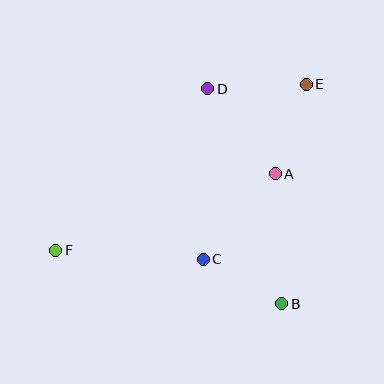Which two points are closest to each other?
Points B and C are closest to each other.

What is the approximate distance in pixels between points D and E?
The distance between D and E is approximately 98 pixels.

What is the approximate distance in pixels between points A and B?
The distance between A and B is approximately 130 pixels.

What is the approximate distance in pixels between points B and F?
The distance between B and F is approximately 232 pixels.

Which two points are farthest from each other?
Points E and F are farthest from each other.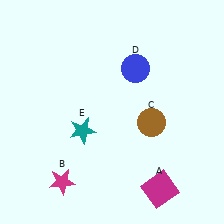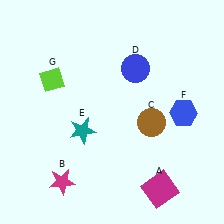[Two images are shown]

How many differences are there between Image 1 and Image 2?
There are 2 differences between the two images.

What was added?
A blue hexagon (F), a lime diamond (G) were added in Image 2.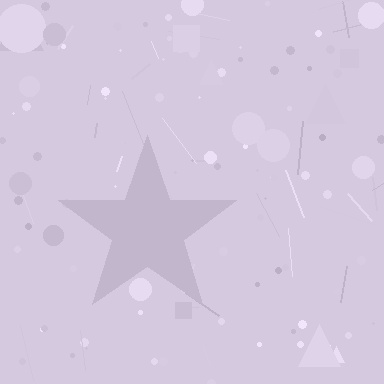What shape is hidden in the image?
A star is hidden in the image.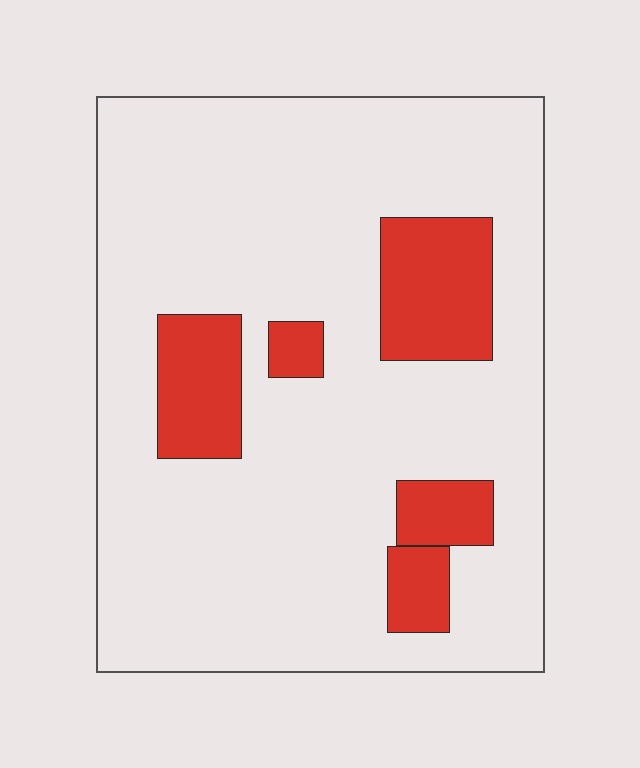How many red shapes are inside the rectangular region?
5.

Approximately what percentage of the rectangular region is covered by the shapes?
Approximately 15%.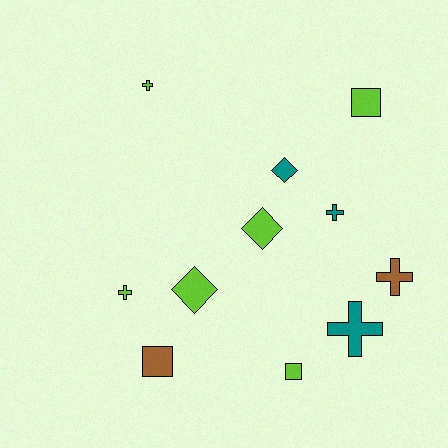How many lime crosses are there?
There are 2 lime crosses.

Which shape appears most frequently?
Cross, with 5 objects.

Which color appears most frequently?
Lime, with 6 objects.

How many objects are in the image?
There are 11 objects.